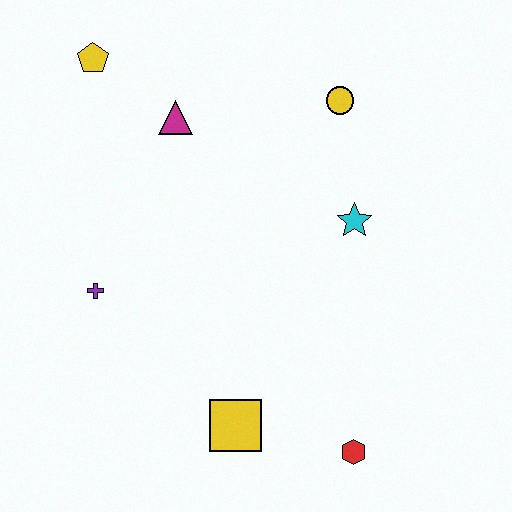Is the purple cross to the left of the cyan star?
Yes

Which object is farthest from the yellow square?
The yellow pentagon is farthest from the yellow square.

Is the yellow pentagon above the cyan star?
Yes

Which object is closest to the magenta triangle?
The yellow pentagon is closest to the magenta triangle.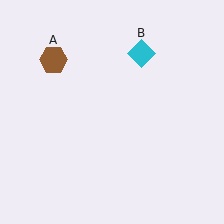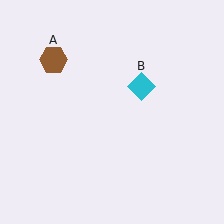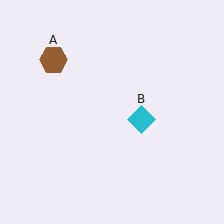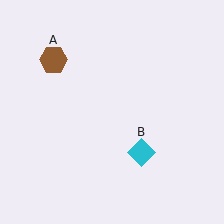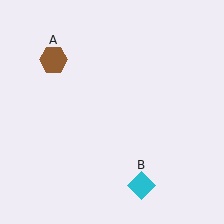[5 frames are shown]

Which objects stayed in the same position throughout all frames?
Brown hexagon (object A) remained stationary.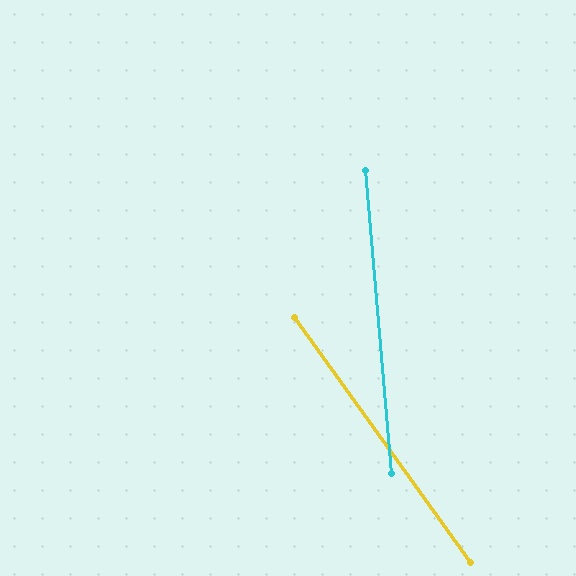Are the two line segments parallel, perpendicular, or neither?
Neither parallel nor perpendicular — they differ by about 31°.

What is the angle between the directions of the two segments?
Approximately 31 degrees.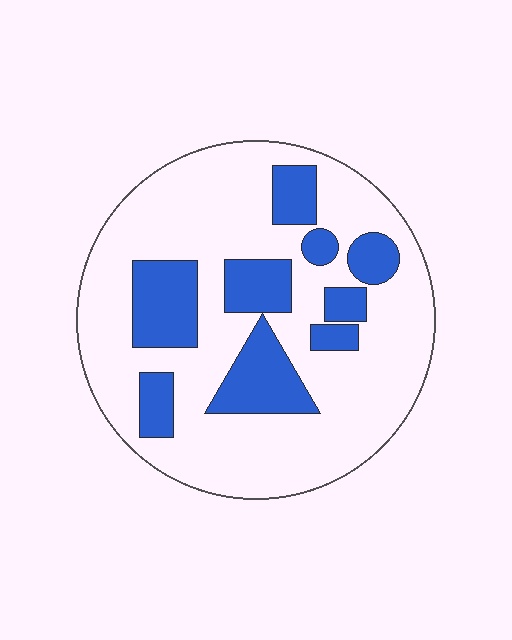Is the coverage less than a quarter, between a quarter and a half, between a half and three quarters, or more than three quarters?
Between a quarter and a half.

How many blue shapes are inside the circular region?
9.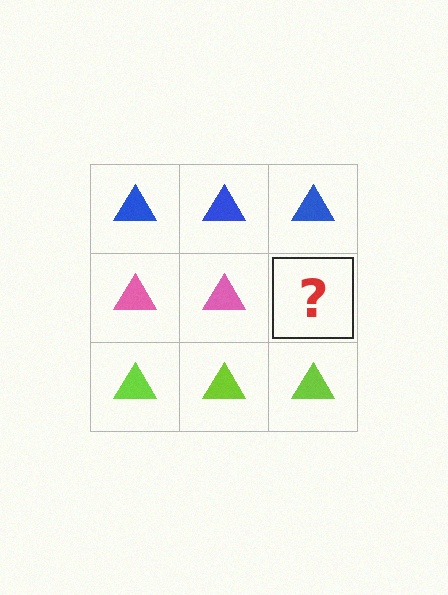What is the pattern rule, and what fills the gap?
The rule is that each row has a consistent color. The gap should be filled with a pink triangle.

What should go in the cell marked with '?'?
The missing cell should contain a pink triangle.